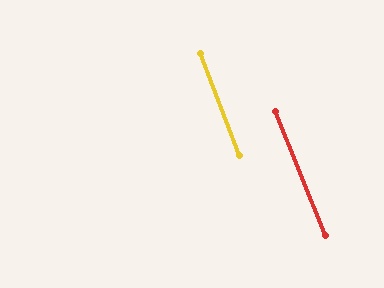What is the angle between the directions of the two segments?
Approximately 1 degree.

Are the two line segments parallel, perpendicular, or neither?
Parallel — their directions differ by only 1.1°.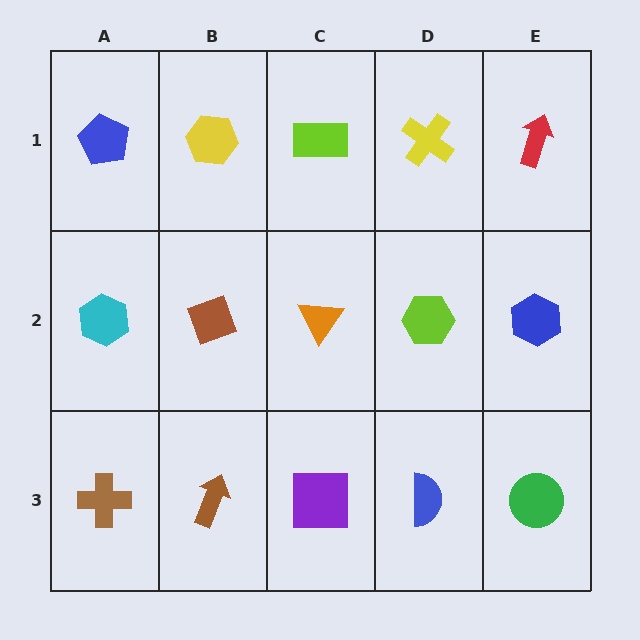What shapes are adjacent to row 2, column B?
A yellow hexagon (row 1, column B), a brown arrow (row 3, column B), a cyan hexagon (row 2, column A), an orange triangle (row 2, column C).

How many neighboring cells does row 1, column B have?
3.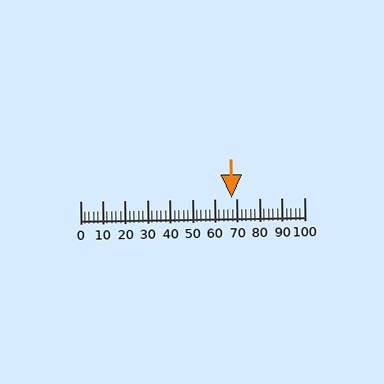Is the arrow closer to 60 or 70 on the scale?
The arrow is closer to 70.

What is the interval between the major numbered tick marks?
The major tick marks are spaced 10 units apart.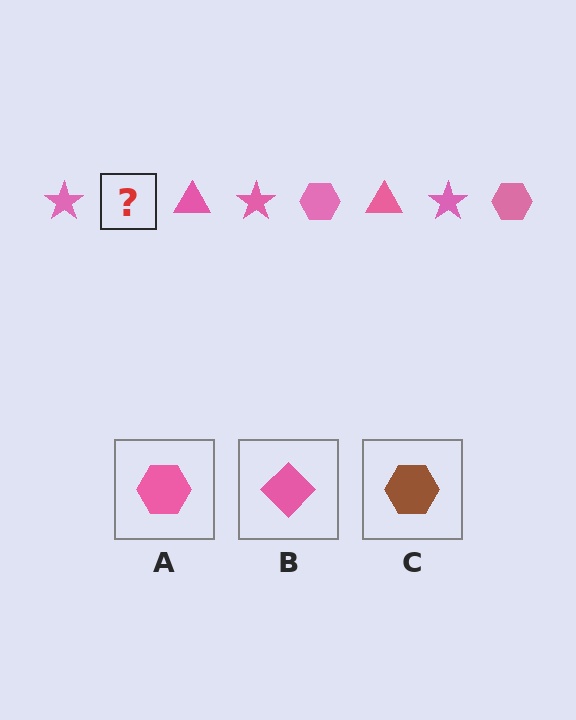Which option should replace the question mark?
Option A.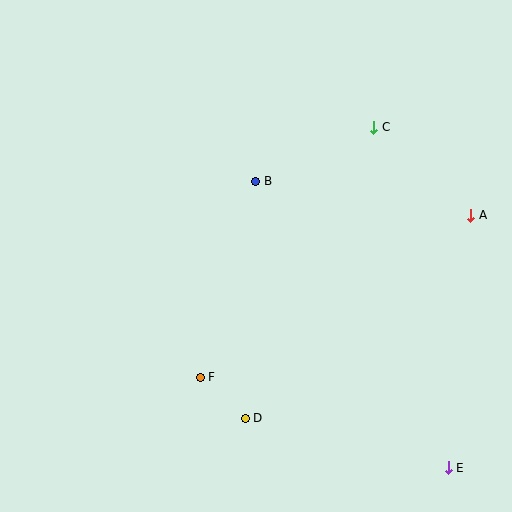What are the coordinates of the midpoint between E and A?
The midpoint between E and A is at (460, 342).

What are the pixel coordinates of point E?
Point E is at (448, 468).